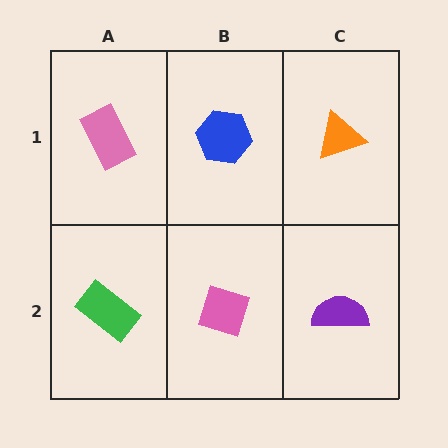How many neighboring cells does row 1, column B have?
3.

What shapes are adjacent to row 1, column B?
A pink diamond (row 2, column B), a pink rectangle (row 1, column A), an orange triangle (row 1, column C).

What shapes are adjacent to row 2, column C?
An orange triangle (row 1, column C), a pink diamond (row 2, column B).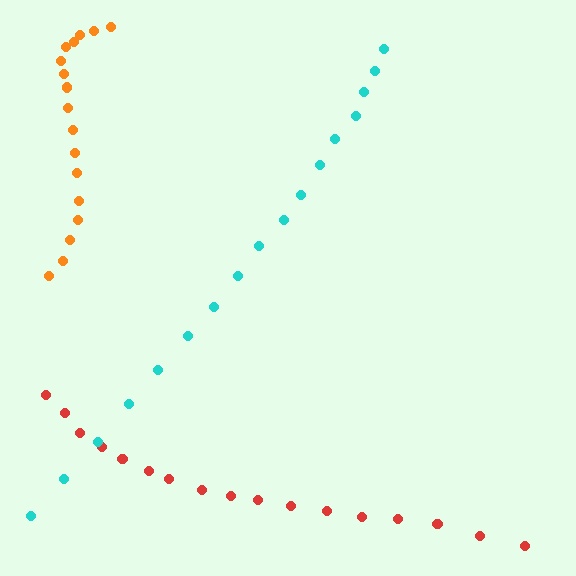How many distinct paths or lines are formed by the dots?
There are 3 distinct paths.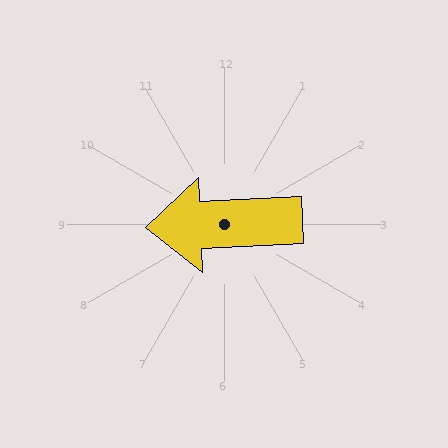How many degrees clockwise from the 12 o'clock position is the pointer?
Approximately 267 degrees.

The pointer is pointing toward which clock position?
Roughly 9 o'clock.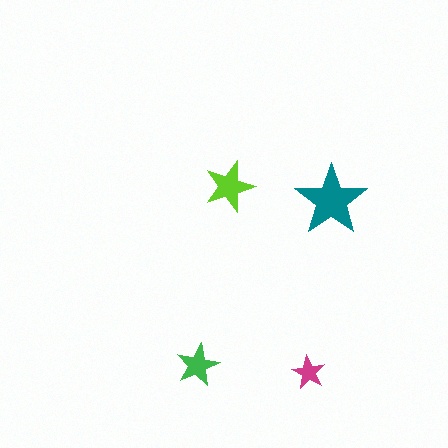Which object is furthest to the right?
The teal star is rightmost.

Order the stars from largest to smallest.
the teal one, the lime one, the green one, the magenta one.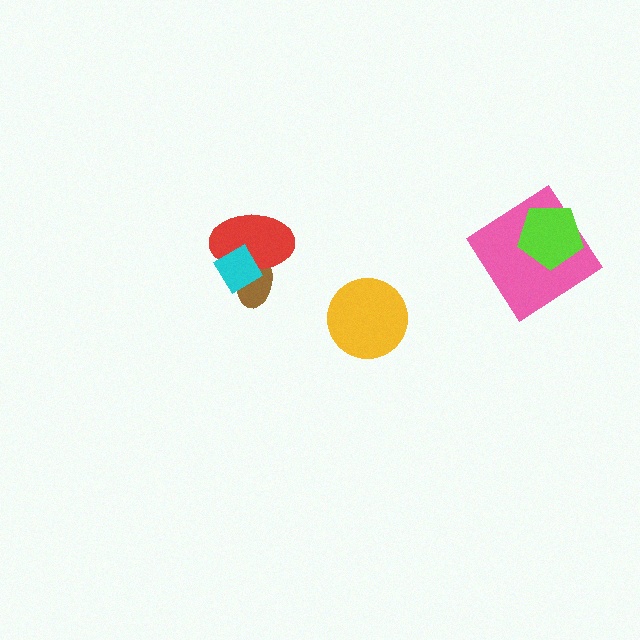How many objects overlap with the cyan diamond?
2 objects overlap with the cyan diamond.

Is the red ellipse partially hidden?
Yes, it is partially covered by another shape.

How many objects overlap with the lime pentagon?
1 object overlaps with the lime pentagon.